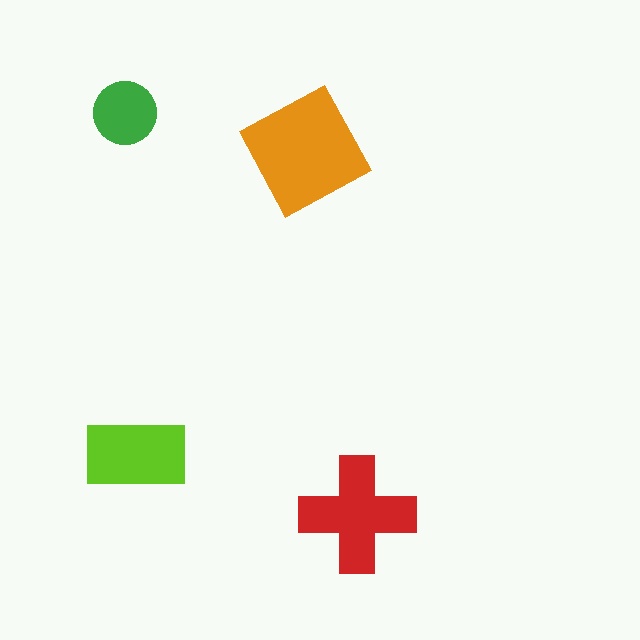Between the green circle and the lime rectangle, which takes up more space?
The lime rectangle.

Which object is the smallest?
The green circle.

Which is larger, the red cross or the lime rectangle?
The red cross.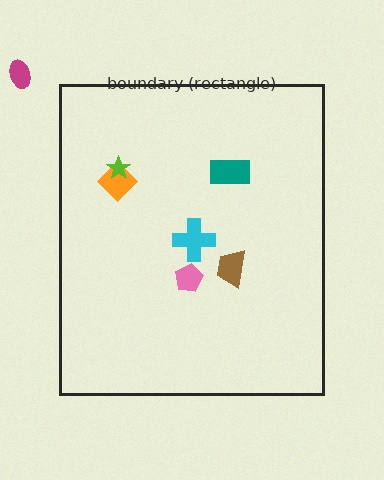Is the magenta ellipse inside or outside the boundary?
Outside.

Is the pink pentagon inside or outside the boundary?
Inside.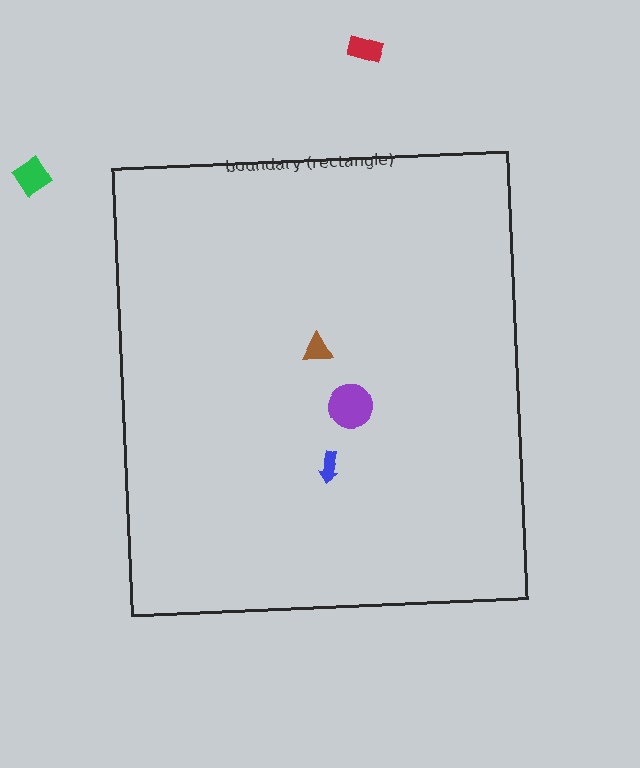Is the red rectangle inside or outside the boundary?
Outside.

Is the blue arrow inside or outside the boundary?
Inside.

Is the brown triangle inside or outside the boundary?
Inside.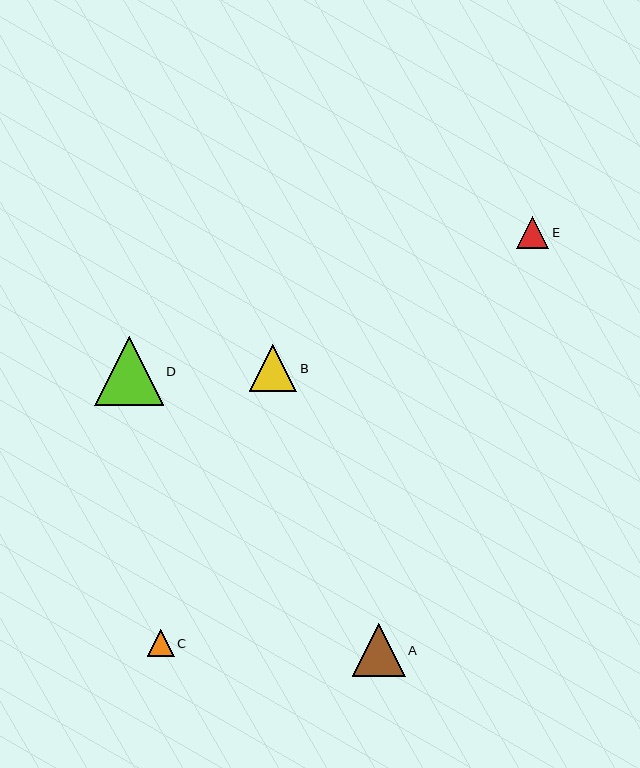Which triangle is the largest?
Triangle D is the largest with a size of approximately 69 pixels.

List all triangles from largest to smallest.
From largest to smallest: D, A, B, E, C.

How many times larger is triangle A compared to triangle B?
Triangle A is approximately 1.1 times the size of triangle B.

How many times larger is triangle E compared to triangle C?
Triangle E is approximately 1.2 times the size of triangle C.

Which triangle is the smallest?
Triangle C is the smallest with a size of approximately 27 pixels.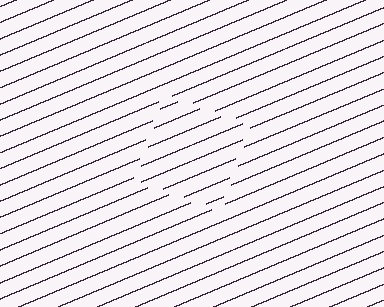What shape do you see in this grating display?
An illusory square. The interior of the shape contains the same grating, shifted by half a period — the contour is defined by the phase discontinuity where line-ends from the inner and outer gratings abut.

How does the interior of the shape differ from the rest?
The interior of the shape contains the same grating, shifted by half a period — the contour is defined by the phase discontinuity where line-ends from the inner and outer gratings abut.